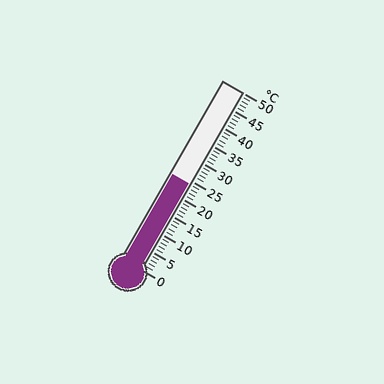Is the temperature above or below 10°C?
The temperature is above 10°C.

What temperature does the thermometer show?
The thermometer shows approximately 24°C.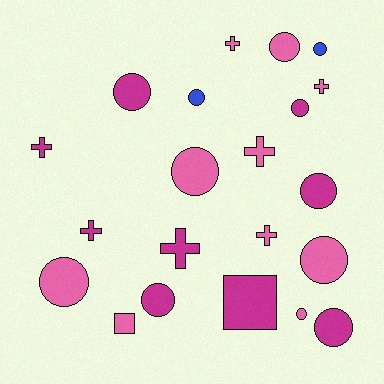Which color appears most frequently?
Pink, with 10 objects.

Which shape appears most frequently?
Circle, with 12 objects.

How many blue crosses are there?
There are no blue crosses.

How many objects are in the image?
There are 21 objects.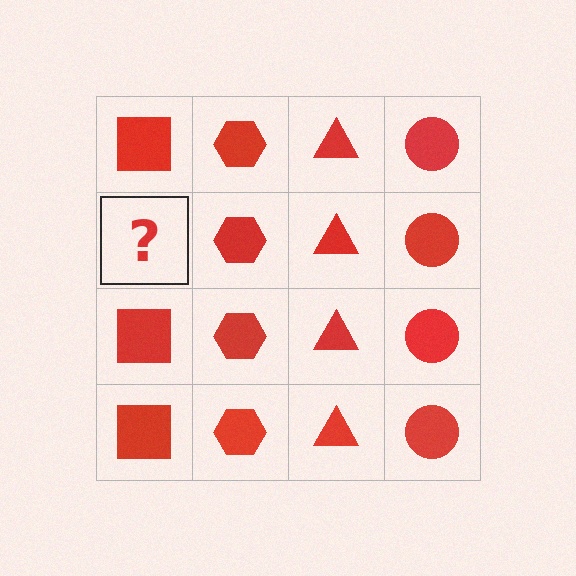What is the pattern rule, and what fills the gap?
The rule is that each column has a consistent shape. The gap should be filled with a red square.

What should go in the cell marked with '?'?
The missing cell should contain a red square.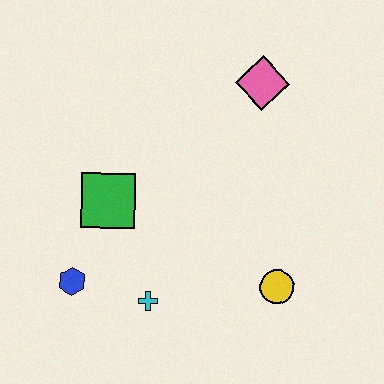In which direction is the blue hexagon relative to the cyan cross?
The blue hexagon is to the left of the cyan cross.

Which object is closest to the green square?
The blue hexagon is closest to the green square.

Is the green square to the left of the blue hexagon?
No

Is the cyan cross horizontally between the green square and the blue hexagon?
No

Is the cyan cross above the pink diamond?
No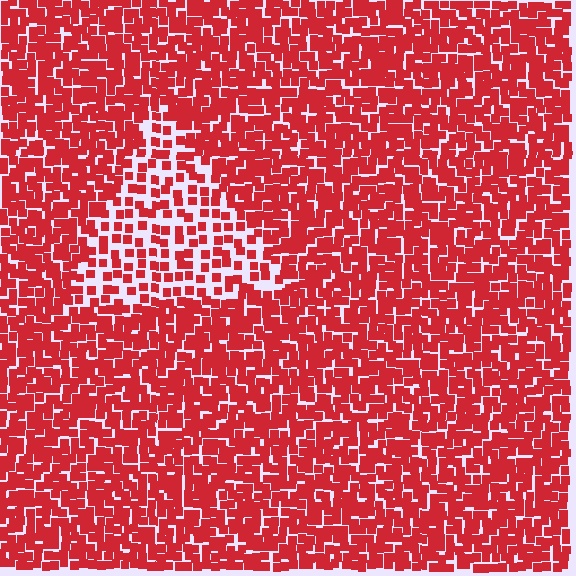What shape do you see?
I see a triangle.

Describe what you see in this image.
The image contains small red elements arranged at two different densities. A triangle-shaped region is visible where the elements are less densely packed than the surrounding area.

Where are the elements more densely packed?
The elements are more densely packed outside the triangle boundary.